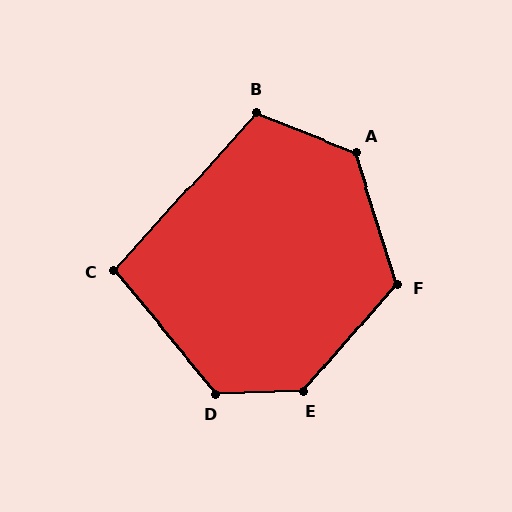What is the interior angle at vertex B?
Approximately 110 degrees (obtuse).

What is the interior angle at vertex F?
Approximately 122 degrees (obtuse).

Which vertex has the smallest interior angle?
C, at approximately 98 degrees.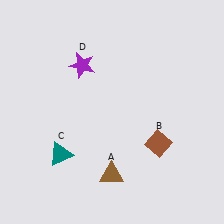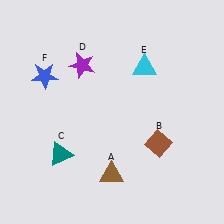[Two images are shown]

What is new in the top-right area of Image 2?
A cyan triangle (E) was added in the top-right area of Image 2.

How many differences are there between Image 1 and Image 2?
There are 2 differences between the two images.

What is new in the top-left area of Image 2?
A blue star (F) was added in the top-left area of Image 2.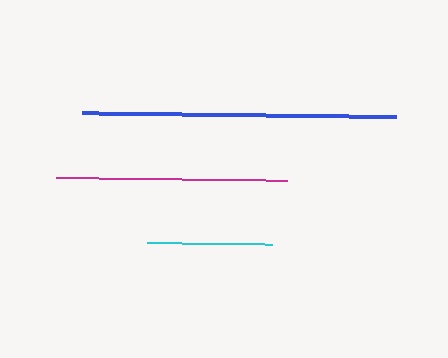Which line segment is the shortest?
The cyan line is the shortest at approximately 125 pixels.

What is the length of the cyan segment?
The cyan segment is approximately 125 pixels long.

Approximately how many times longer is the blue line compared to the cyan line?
The blue line is approximately 2.5 times the length of the cyan line.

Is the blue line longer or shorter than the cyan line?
The blue line is longer than the cyan line.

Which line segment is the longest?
The blue line is the longest at approximately 314 pixels.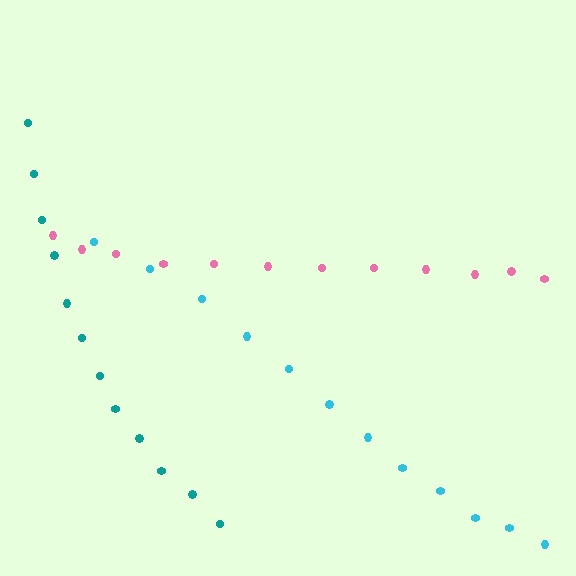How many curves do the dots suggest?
There are 3 distinct paths.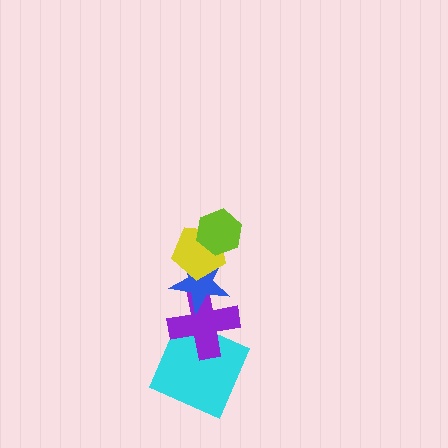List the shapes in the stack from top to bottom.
From top to bottom: the lime hexagon, the yellow pentagon, the blue star, the purple cross, the cyan square.